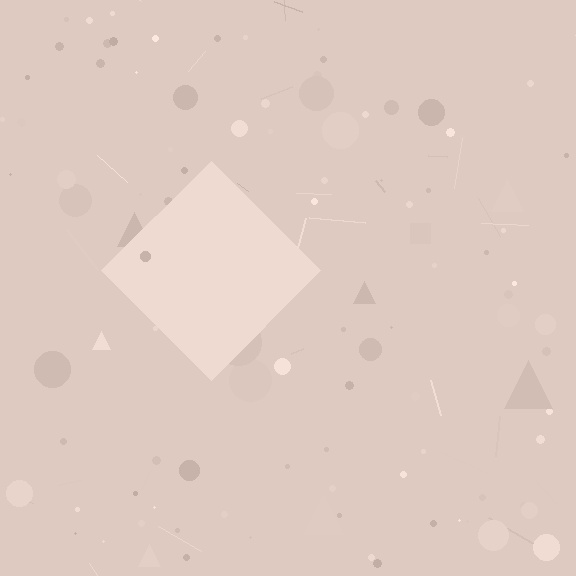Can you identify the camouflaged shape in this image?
The camouflaged shape is a diamond.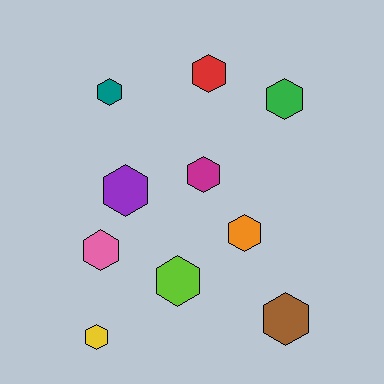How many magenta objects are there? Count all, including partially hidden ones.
There is 1 magenta object.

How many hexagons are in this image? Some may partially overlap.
There are 10 hexagons.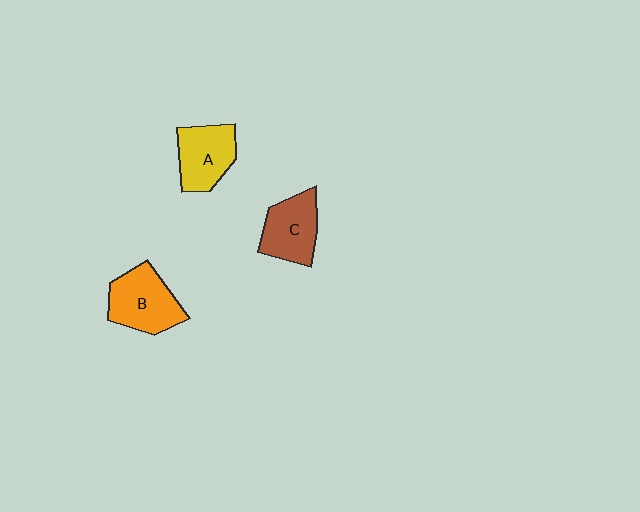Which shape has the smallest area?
Shape C (brown).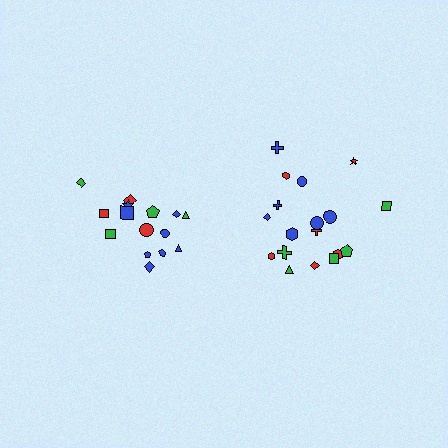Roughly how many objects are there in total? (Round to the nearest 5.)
Roughly 35 objects in total.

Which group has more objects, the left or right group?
The right group.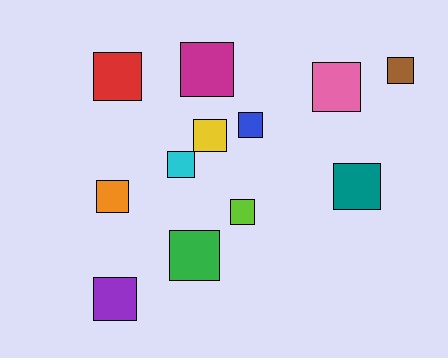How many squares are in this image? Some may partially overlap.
There are 12 squares.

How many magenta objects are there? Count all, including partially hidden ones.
There is 1 magenta object.